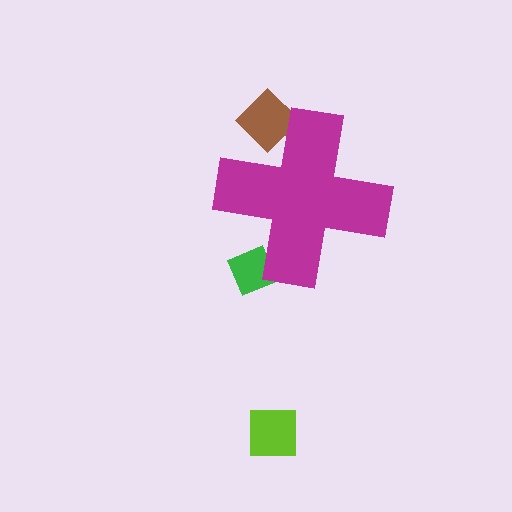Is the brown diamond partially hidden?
Yes, the brown diamond is partially hidden behind the magenta cross.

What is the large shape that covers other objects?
A magenta cross.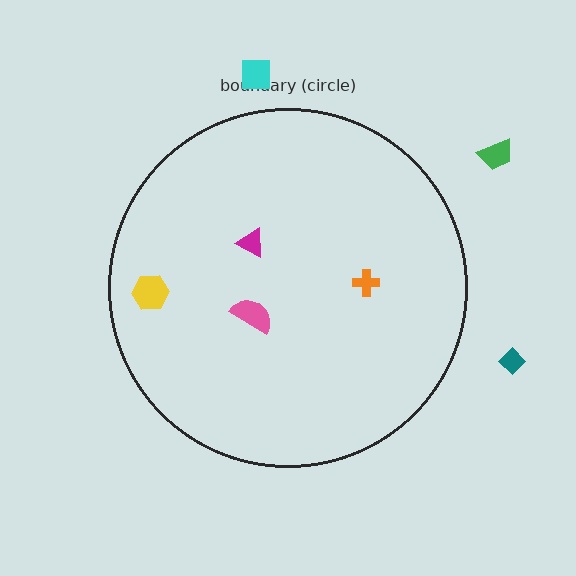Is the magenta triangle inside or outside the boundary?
Inside.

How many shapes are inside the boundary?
4 inside, 3 outside.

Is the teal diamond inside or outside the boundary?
Outside.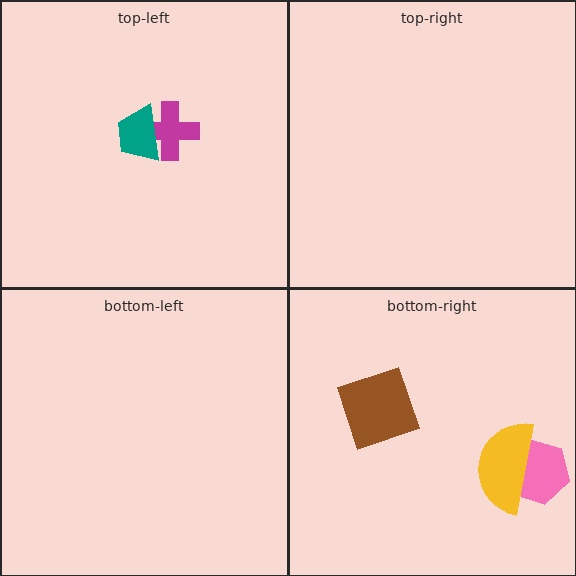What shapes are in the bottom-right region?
The pink hexagon, the yellow semicircle, the brown diamond.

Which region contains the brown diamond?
The bottom-right region.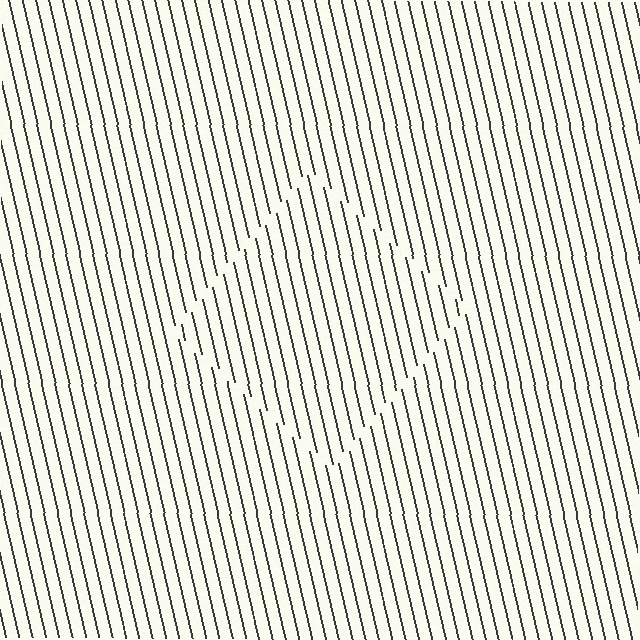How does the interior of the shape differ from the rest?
The interior of the shape contains the same grating, shifted by half a period — the contour is defined by the phase discontinuity where line-ends from the inner and outer gratings abut.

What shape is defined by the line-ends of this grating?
An illusory square. The interior of the shape contains the same grating, shifted by half a period — the contour is defined by the phase discontinuity where line-ends from the inner and outer gratings abut.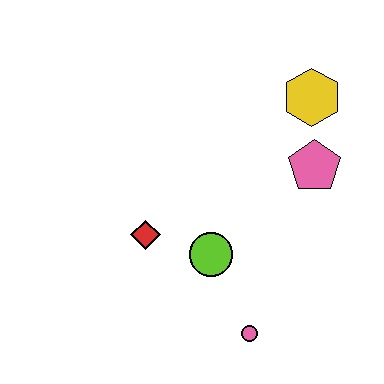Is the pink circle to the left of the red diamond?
No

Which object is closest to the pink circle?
The lime circle is closest to the pink circle.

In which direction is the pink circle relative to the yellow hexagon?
The pink circle is below the yellow hexagon.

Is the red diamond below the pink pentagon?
Yes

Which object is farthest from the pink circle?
The yellow hexagon is farthest from the pink circle.